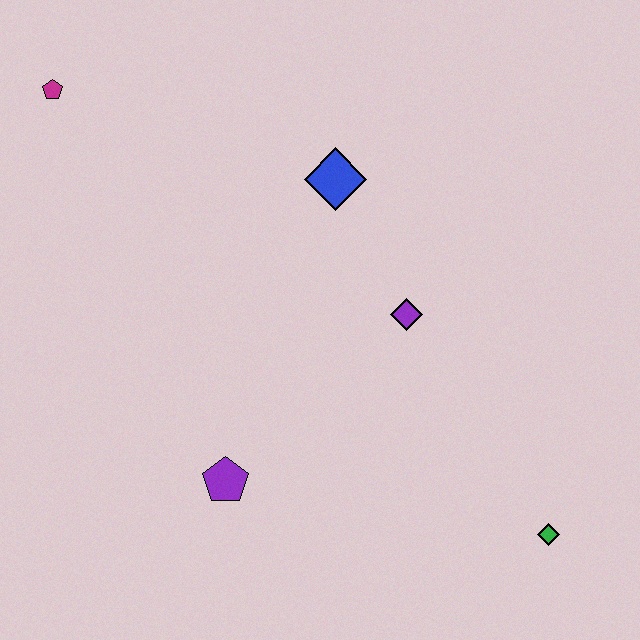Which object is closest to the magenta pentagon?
The blue diamond is closest to the magenta pentagon.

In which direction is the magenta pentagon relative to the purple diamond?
The magenta pentagon is to the left of the purple diamond.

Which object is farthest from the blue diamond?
The green diamond is farthest from the blue diamond.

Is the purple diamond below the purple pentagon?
No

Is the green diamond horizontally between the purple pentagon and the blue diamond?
No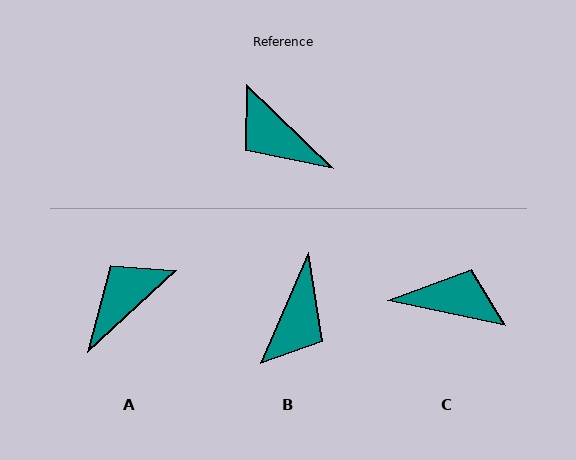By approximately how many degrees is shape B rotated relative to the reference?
Approximately 110 degrees counter-clockwise.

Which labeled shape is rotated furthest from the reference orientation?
C, about 148 degrees away.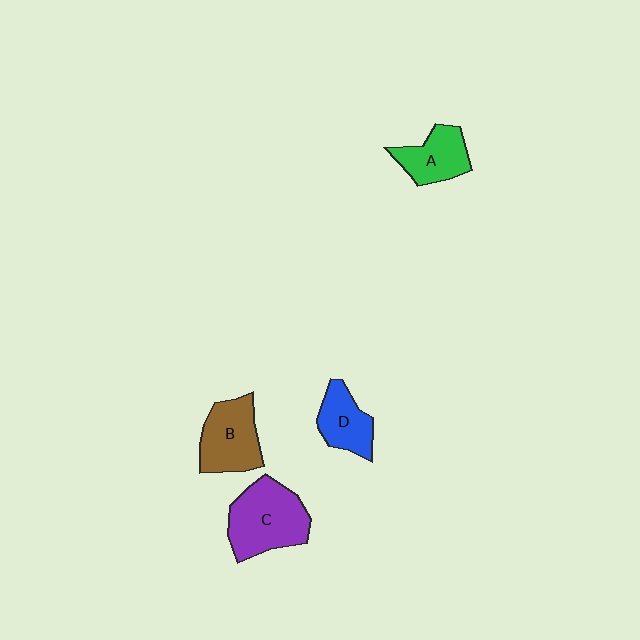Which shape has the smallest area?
Shape D (blue).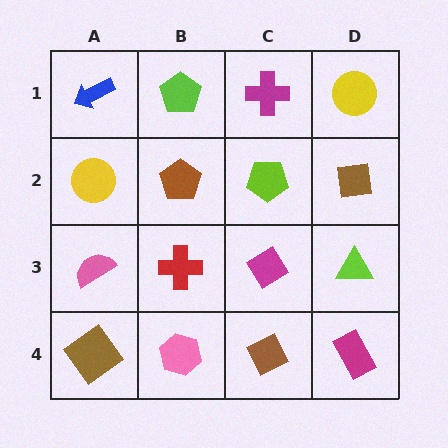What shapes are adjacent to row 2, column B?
A lime pentagon (row 1, column B), a red cross (row 3, column B), a yellow circle (row 2, column A), a lime pentagon (row 2, column C).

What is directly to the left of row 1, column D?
A magenta cross.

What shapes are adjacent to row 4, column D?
A lime triangle (row 3, column D), a brown diamond (row 4, column C).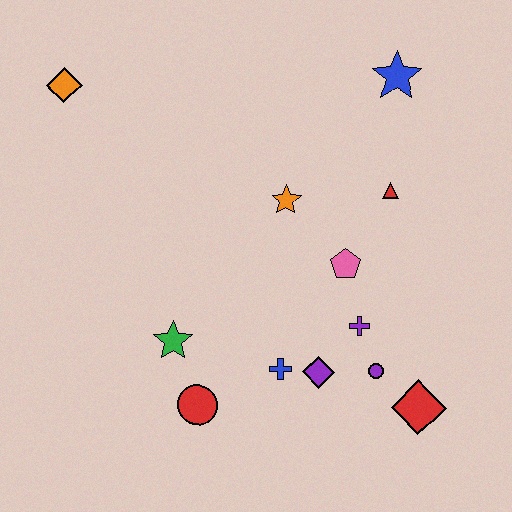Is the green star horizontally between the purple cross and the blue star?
No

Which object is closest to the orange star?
The pink pentagon is closest to the orange star.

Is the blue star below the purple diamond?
No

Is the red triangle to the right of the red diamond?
No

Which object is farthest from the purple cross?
The orange diamond is farthest from the purple cross.